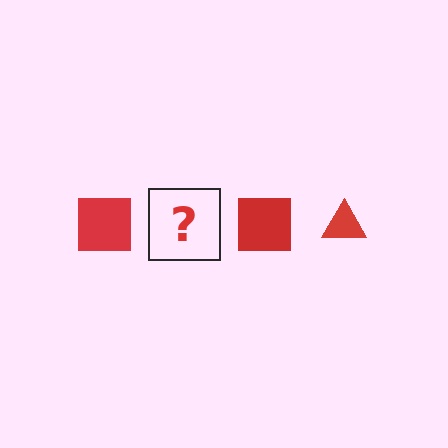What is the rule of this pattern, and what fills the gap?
The rule is that the pattern cycles through square, triangle shapes in red. The gap should be filled with a red triangle.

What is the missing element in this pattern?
The missing element is a red triangle.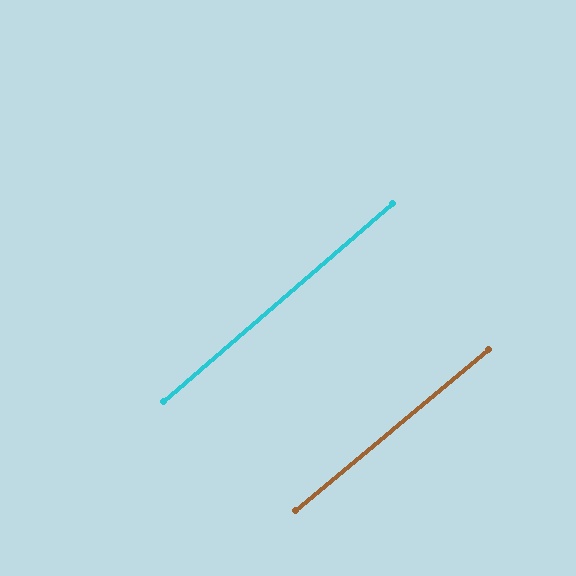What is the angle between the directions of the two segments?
Approximately 1 degree.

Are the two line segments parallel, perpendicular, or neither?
Parallel — their directions differ by only 1.1°.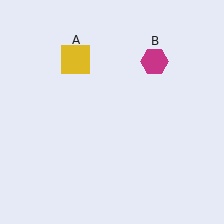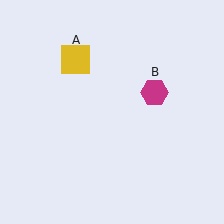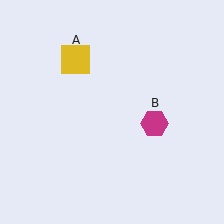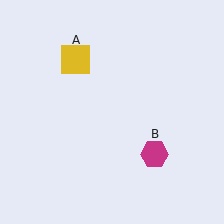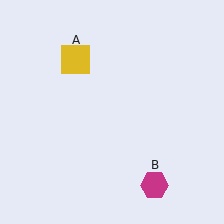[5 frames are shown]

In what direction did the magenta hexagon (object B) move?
The magenta hexagon (object B) moved down.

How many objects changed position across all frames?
1 object changed position: magenta hexagon (object B).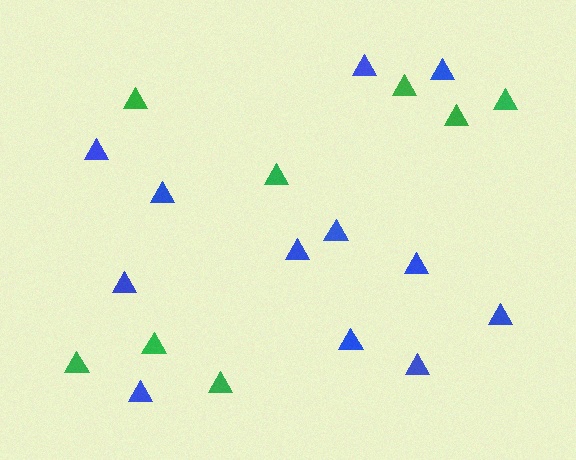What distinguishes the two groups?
There are 2 groups: one group of blue triangles (12) and one group of green triangles (8).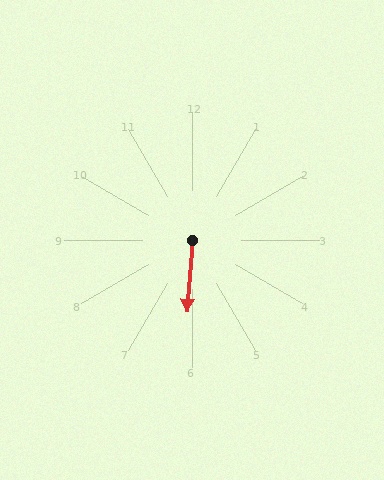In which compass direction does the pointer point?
South.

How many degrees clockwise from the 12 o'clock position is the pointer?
Approximately 184 degrees.